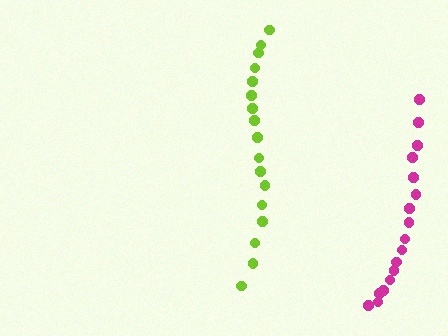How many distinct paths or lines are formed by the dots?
There are 2 distinct paths.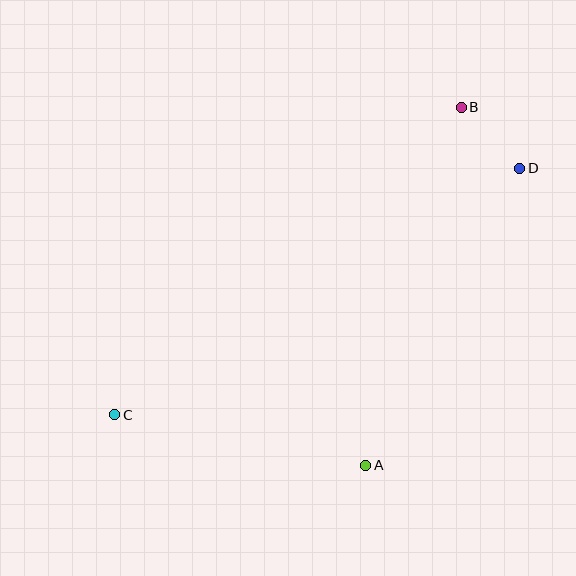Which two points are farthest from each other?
Points C and D are farthest from each other.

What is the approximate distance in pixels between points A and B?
The distance between A and B is approximately 371 pixels.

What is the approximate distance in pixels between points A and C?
The distance between A and C is approximately 256 pixels.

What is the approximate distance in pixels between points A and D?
The distance between A and D is approximately 335 pixels.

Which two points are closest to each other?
Points B and D are closest to each other.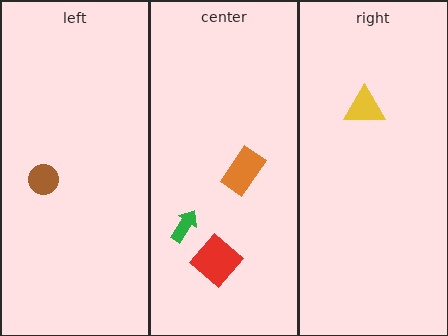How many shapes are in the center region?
3.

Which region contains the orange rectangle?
The center region.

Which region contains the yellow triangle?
The right region.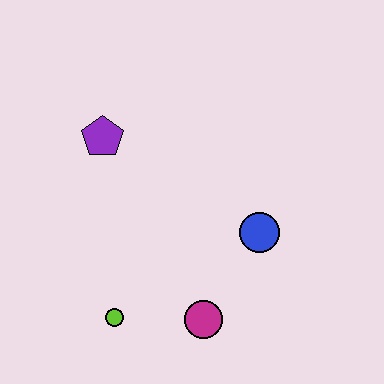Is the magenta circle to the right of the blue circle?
No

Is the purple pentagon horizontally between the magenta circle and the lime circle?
No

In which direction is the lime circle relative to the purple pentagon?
The lime circle is below the purple pentagon.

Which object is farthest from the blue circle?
The purple pentagon is farthest from the blue circle.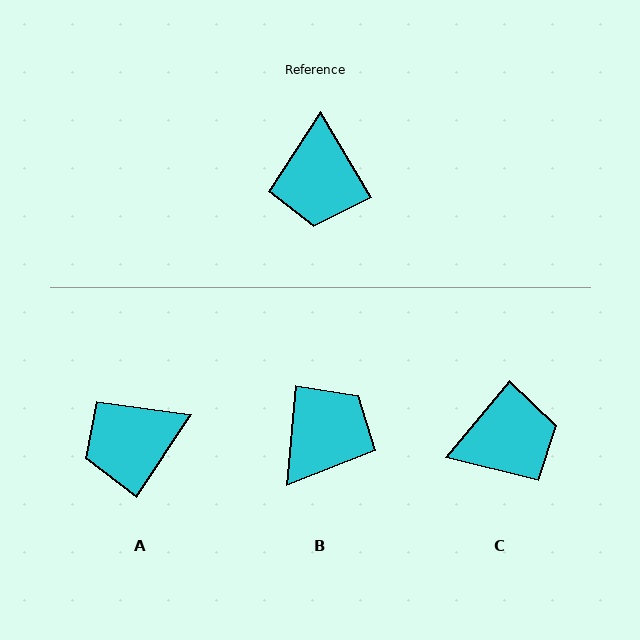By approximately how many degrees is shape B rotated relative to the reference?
Approximately 144 degrees counter-clockwise.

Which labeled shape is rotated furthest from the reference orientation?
B, about 144 degrees away.